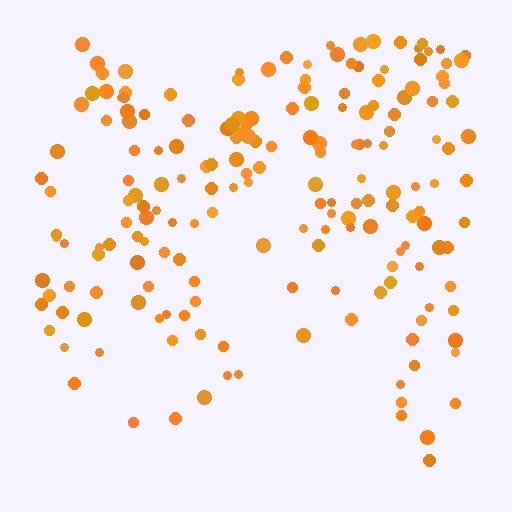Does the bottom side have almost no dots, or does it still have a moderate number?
Still a moderate number, just noticeably fewer than the top.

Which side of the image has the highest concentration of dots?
The top.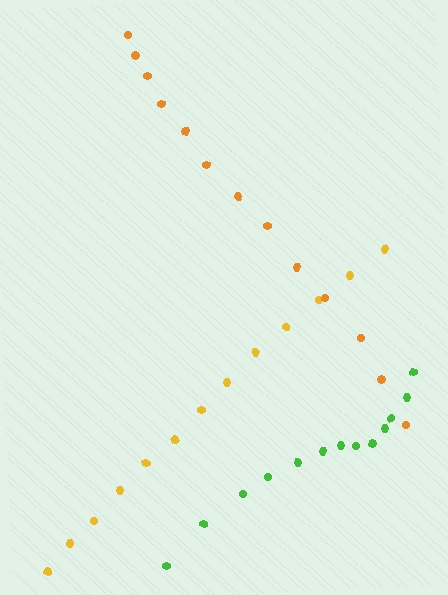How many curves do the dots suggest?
There are 3 distinct paths.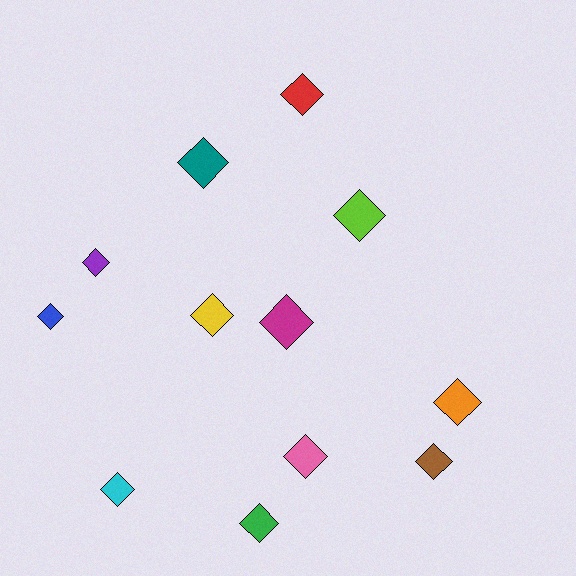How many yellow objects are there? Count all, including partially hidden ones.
There is 1 yellow object.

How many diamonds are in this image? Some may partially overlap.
There are 12 diamonds.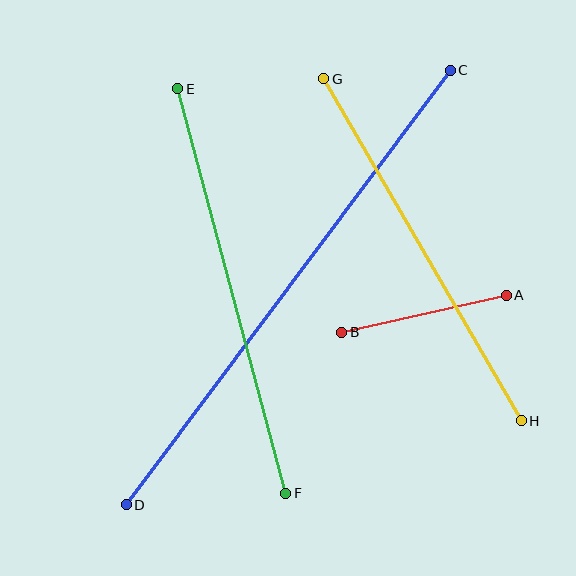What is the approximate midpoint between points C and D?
The midpoint is at approximately (288, 288) pixels.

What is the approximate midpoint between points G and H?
The midpoint is at approximately (423, 250) pixels.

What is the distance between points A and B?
The distance is approximately 169 pixels.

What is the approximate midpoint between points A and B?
The midpoint is at approximately (424, 314) pixels.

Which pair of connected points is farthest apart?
Points C and D are farthest apart.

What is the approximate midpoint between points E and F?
The midpoint is at approximately (232, 291) pixels.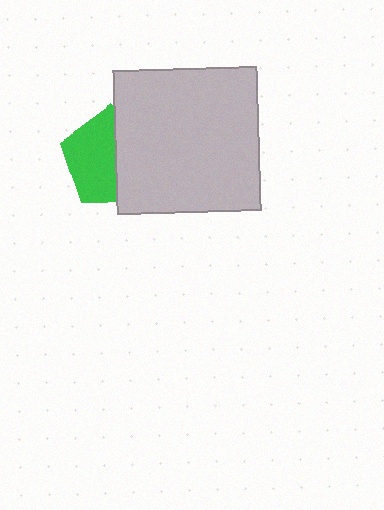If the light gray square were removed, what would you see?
You would see the complete green pentagon.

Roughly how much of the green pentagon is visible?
About half of it is visible (roughly 53%).